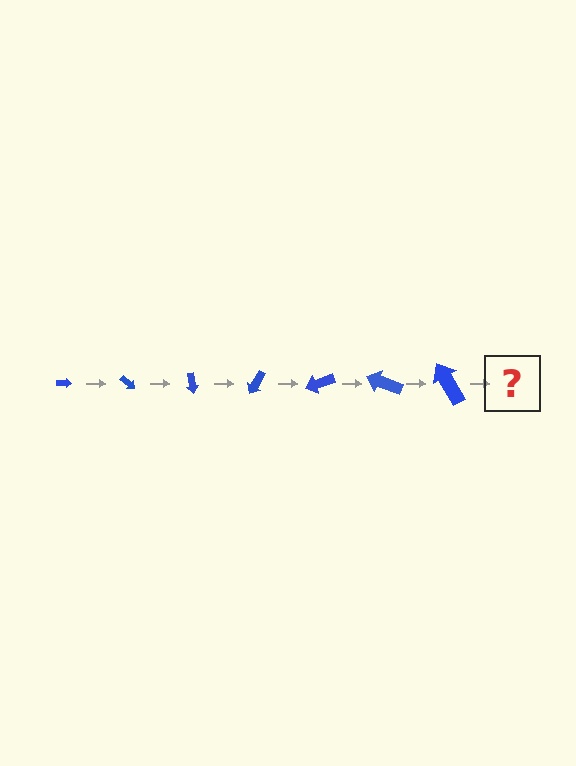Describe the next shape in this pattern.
It should be an arrow, larger than the previous one and rotated 280 degrees from the start.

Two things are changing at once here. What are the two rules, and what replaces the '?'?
The two rules are that the arrow grows larger each step and it rotates 40 degrees each step. The '?' should be an arrow, larger than the previous one and rotated 280 degrees from the start.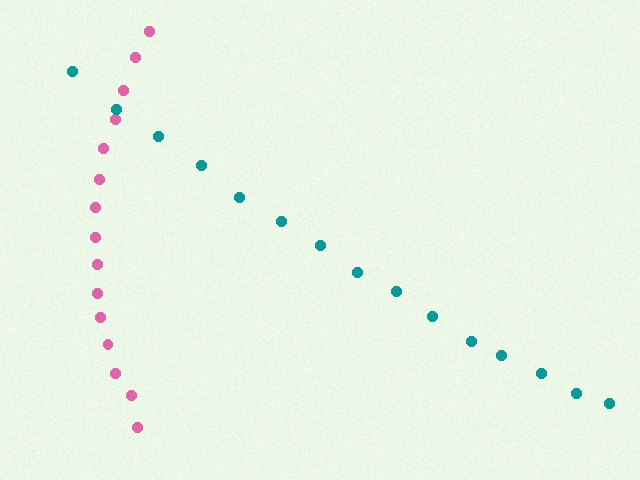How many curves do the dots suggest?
There are 2 distinct paths.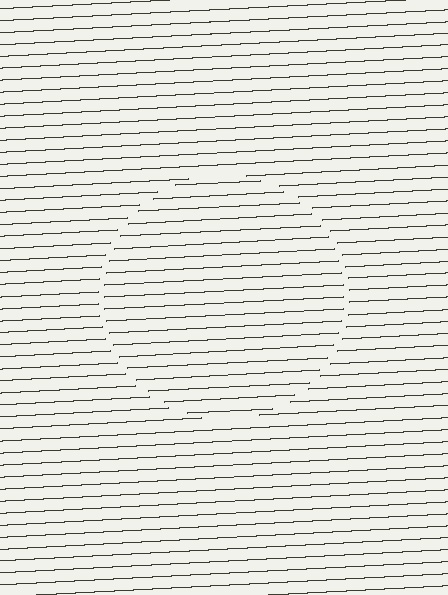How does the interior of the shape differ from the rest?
The interior of the shape contains the same grating, shifted by half a period — the contour is defined by the phase discontinuity where line-ends from the inner and outer gratings abut.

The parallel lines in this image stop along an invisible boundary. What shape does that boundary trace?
An illusory circle. The interior of the shape contains the same grating, shifted by half a period — the contour is defined by the phase discontinuity where line-ends from the inner and outer gratings abut.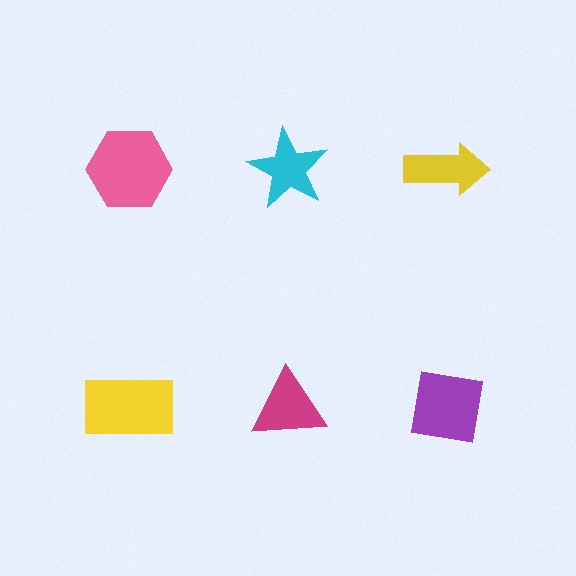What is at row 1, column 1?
A pink hexagon.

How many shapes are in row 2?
3 shapes.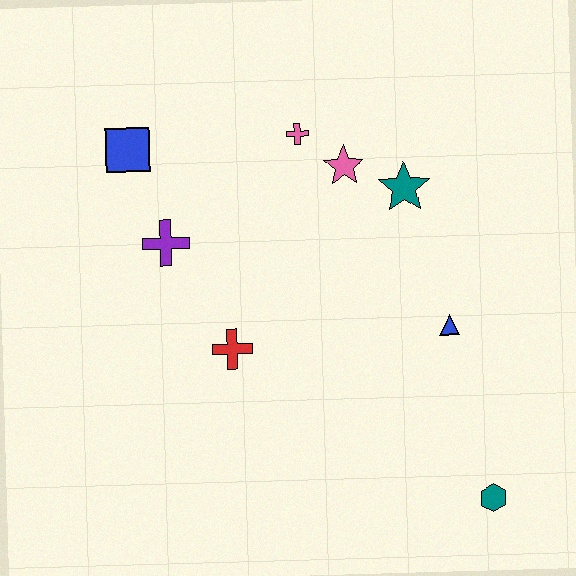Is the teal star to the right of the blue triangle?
No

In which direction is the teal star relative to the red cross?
The teal star is to the right of the red cross.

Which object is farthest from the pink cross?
The teal hexagon is farthest from the pink cross.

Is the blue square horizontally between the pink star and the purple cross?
No